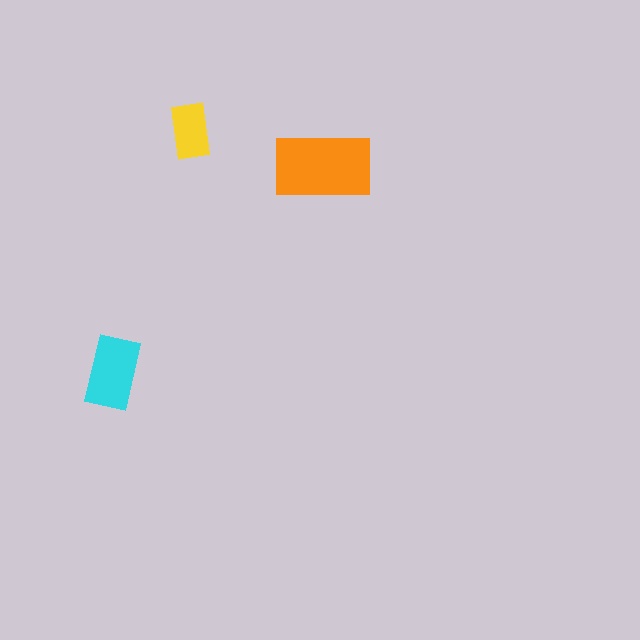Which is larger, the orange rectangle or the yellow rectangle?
The orange one.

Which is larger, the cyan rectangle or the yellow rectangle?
The cyan one.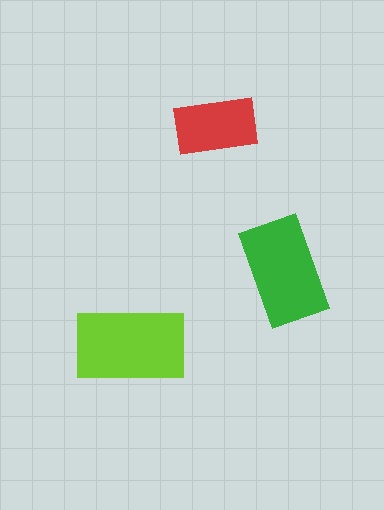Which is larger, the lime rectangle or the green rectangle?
The lime one.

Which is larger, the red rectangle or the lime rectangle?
The lime one.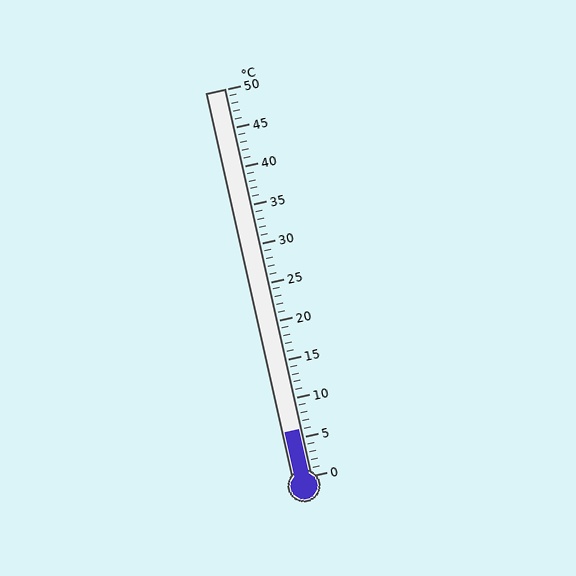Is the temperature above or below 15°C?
The temperature is below 15°C.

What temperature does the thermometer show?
The thermometer shows approximately 6°C.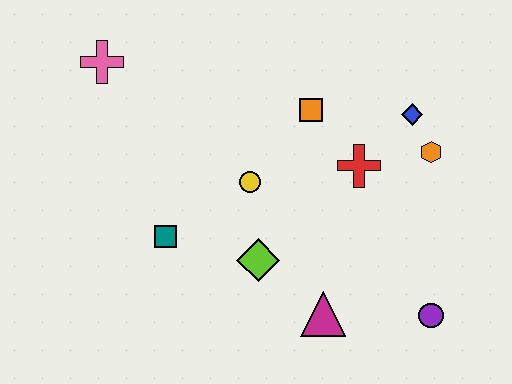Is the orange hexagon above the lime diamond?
Yes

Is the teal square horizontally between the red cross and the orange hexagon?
No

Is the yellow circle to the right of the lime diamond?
No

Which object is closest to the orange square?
The red cross is closest to the orange square.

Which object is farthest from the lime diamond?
The pink cross is farthest from the lime diamond.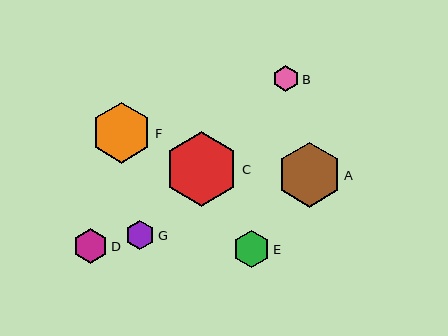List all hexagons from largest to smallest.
From largest to smallest: C, A, F, E, D, G, B.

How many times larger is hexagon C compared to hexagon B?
Hexagon C is approximately 2.9 times the size of hexagon B.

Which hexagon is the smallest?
Hexagon B is the smallest with a size of approximately 26 pixels.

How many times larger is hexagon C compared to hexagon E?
Hexagon C is approximately 2.0 times the size of hexagon E.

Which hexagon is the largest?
Hexagon C is the largest with a size of approximately 74 pixels.